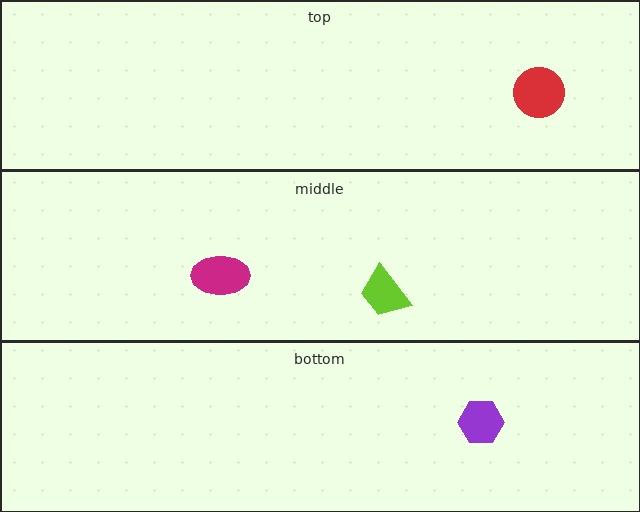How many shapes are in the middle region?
2.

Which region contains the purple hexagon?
The bottom region.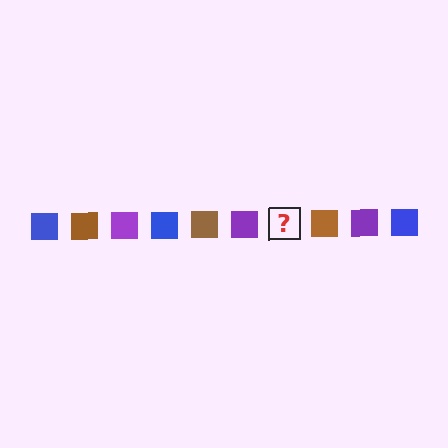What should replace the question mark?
The question mark should be replaced with a blue square.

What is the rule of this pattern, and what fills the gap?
The rule is that the pattern cycles through blue, brown, purple squares. The gap should be filled with a blue square.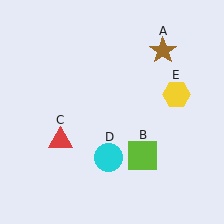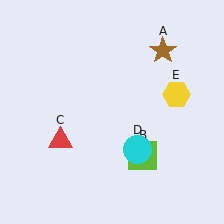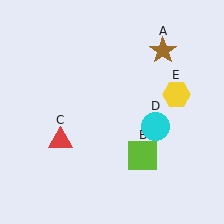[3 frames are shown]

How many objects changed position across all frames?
1 object changed position: cyan circle (object D).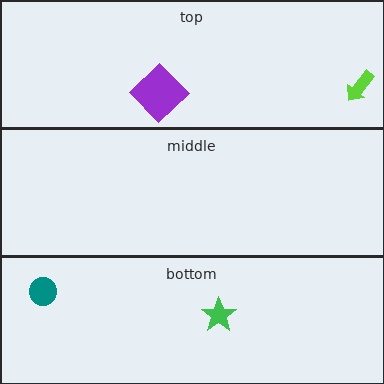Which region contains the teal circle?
The bottom region.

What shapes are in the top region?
The purple diamond, the lime arrow.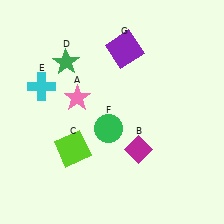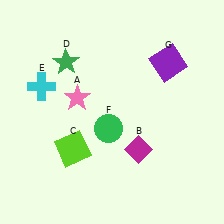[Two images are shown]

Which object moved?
The purple square (G) moved right.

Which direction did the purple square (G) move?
The purple square (G) moved right.